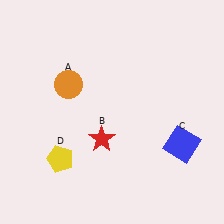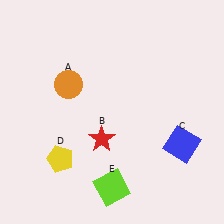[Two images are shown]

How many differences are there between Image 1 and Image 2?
There is 1 difference between the two images.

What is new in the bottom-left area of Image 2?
A lime square (E) was added in the bottom-left area of Image 2.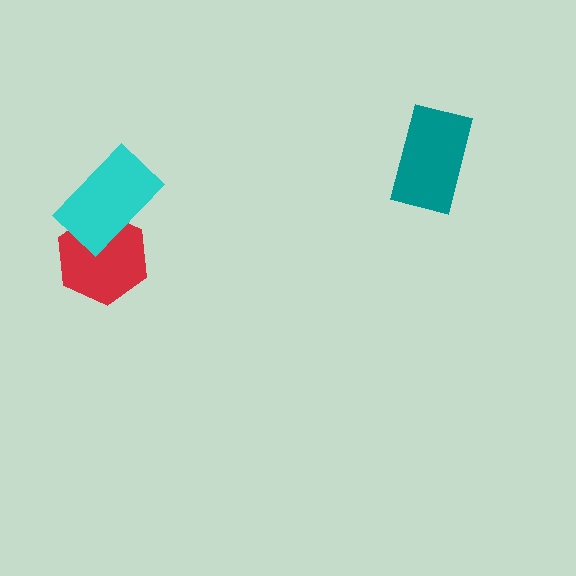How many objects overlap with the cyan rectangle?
1 object overlaps with the cyan rectangle.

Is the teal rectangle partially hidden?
No, no other shape covers it.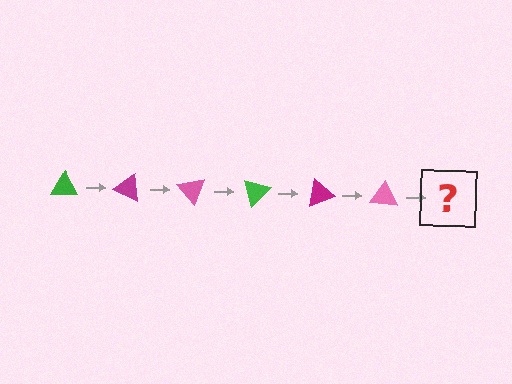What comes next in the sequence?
The next element should be a green triangle, rotated 150 degrees from the start.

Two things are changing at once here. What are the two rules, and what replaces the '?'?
The two rules are that it rotates 25 degrees each step and the color cycles through green, magenta, and pink. The '?' should be a green triangle, rotated 150 degrees from the start.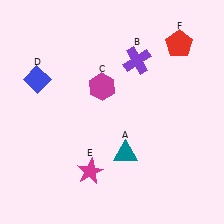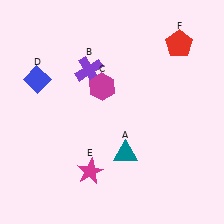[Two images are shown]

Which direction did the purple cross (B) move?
The purple cross (B) moved left.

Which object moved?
The purple cross (B) moved left.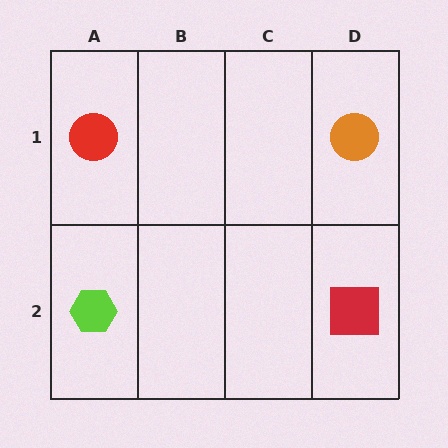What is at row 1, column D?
An orange circle.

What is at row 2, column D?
A red square.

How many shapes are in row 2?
2 shapes.